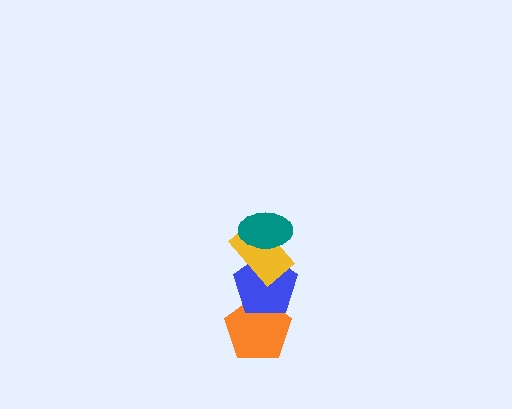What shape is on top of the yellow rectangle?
The teal ellipse is on top of the yellow rectangle.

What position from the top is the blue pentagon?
The blue pentagon is 3rd from the top.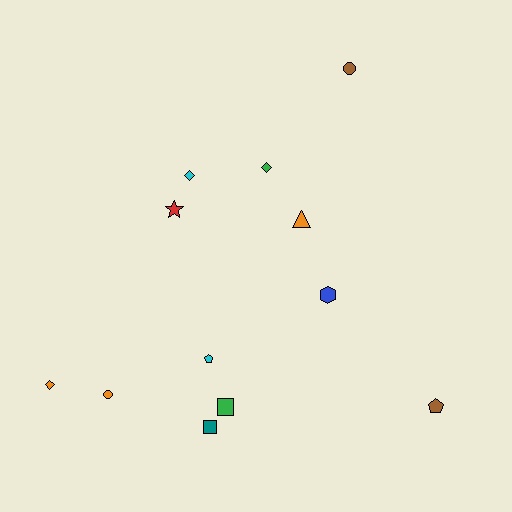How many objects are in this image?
There are 12 objects.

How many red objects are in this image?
There is 1 red object.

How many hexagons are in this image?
There is 1 hexagon.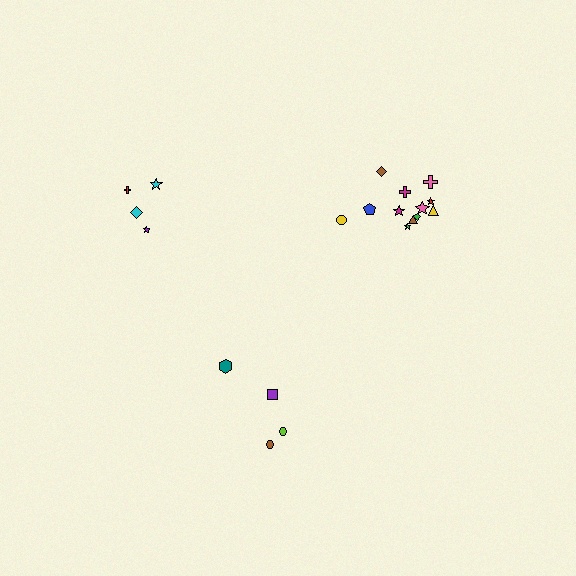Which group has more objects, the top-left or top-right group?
The top-right group.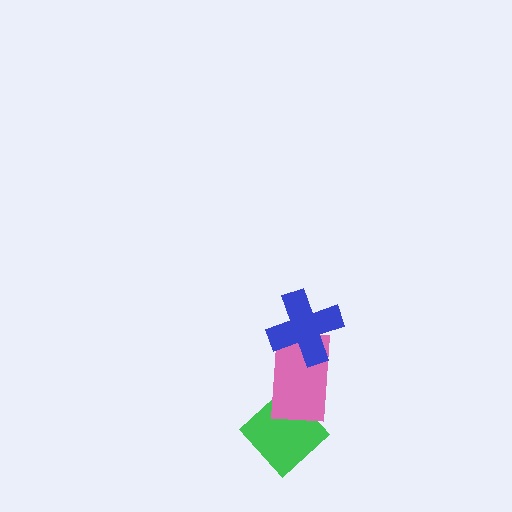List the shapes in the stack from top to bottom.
From top to bottom: the blue cross, the pink rectangle, the green diamond.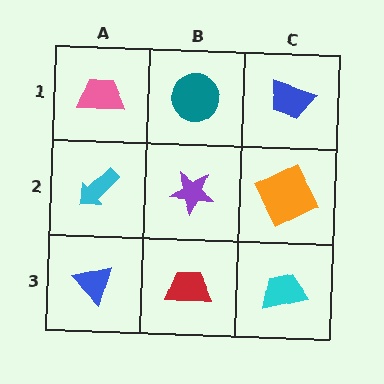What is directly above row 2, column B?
A teal circle.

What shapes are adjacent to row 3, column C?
An orange square (row 2, column C), a red trapezoid (row 3, column B).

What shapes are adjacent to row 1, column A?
A cyan arrow (row 2, column A), a teal circle (row 1, column B).